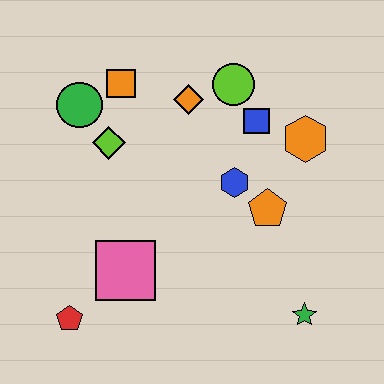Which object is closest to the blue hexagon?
The orange pentagon is closest to the blue hexagon.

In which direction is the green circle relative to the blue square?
The green circle is to the left of the blue square.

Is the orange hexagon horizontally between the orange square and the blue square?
No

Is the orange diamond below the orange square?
Yes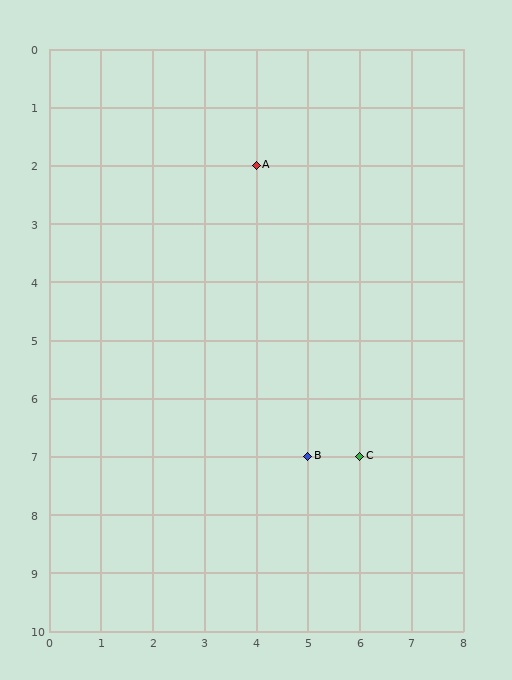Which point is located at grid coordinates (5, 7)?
Point B is at (5, 7).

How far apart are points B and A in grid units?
Points B and A are 1 column and 5 rows apart (about 5.1 grid units diagonally).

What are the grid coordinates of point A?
Point A is at grid coordinates (4, 2).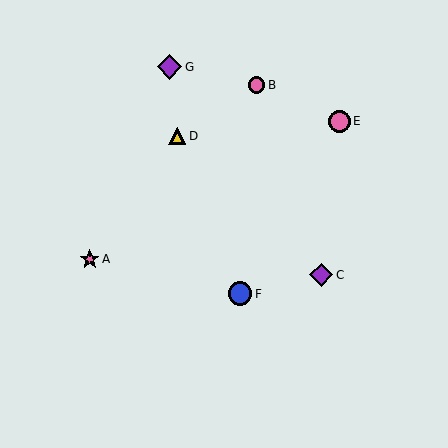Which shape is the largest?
The purple diamond (labeled G) is the largest.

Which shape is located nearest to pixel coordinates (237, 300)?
The blue circle (labeled F) at (240, 294) is nearest to that location.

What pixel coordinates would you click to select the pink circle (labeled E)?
Click at (339, 121) to select the pink circle E.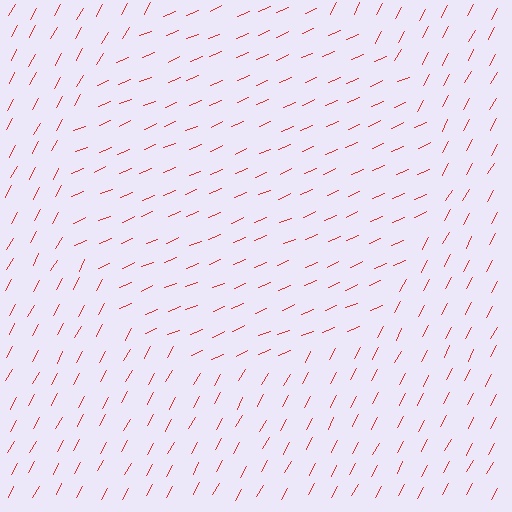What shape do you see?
I see a circle.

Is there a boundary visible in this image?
Yes, there is a texture boundary formed by a change in line orientation.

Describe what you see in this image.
The image is filled with small red line segments. A circle region in the image has lines oriented differently from the surrounding lines, creating a visible texture boundary.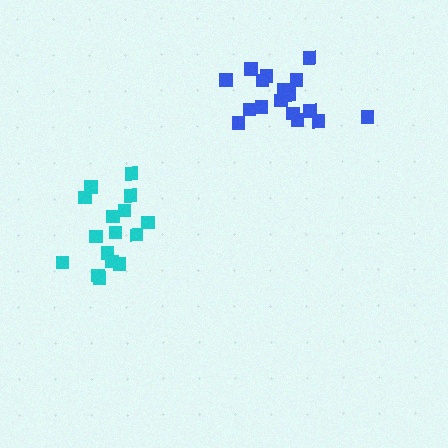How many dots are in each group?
Group 1: 18 dots, Group 2: 16 dots (34 total).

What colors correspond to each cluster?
The clusters are colored: blue, cyan.